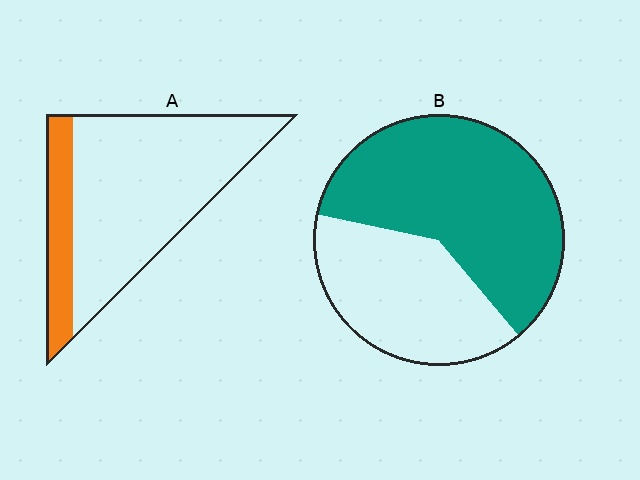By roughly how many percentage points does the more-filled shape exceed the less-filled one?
By roughly 40 percentage points (B over A).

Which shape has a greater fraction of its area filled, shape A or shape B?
Shape B.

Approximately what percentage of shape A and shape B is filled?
A is approximately 20% and B is approximately 60%.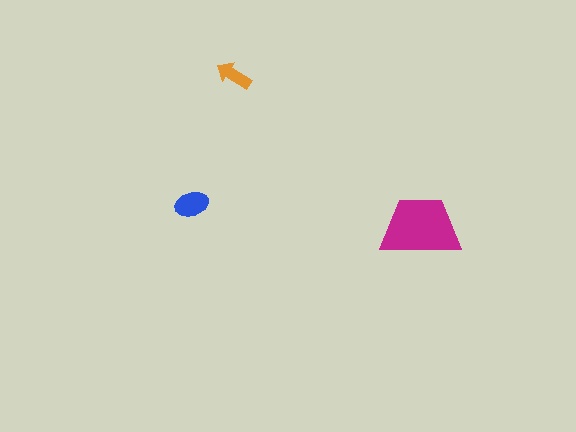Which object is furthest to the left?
The blue ellipse is leftmost.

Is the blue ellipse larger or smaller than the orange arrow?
Larger.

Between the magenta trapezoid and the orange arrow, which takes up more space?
The magenta trapezoid.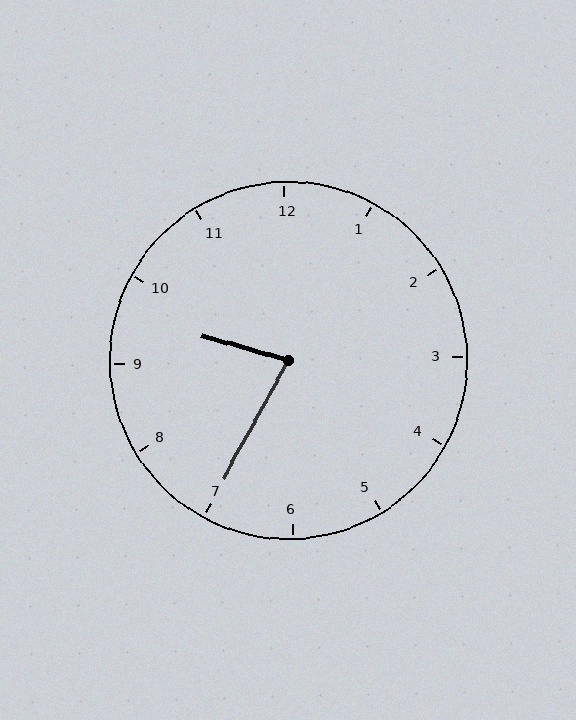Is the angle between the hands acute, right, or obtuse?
It is acute.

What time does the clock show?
9:35.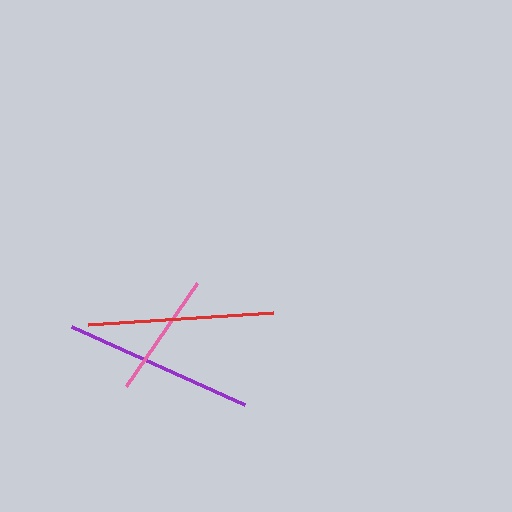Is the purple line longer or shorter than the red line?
The purple line is longer than the red line.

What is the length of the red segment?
The red segment is approximately 186 pixels long.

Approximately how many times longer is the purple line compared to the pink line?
The purple line is approximately 1.5 times the length of the pink line.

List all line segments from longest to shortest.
From longest to shortest: purple, red, pink.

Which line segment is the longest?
The purple line is the longest at approximately 190 pixels.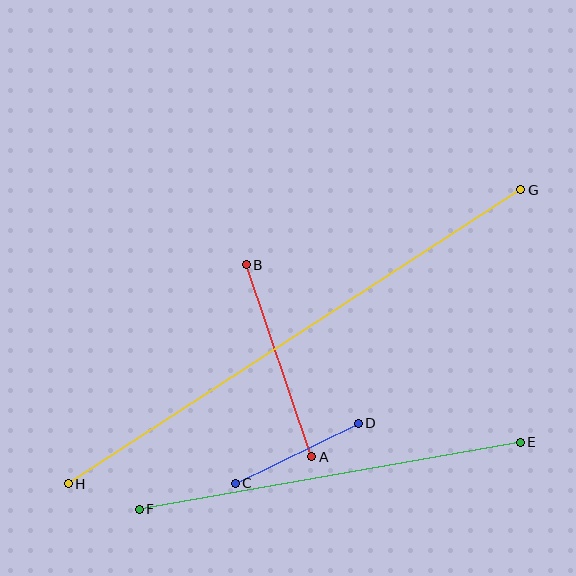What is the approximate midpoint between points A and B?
The midpoint is at approximately (279, 361) pixels.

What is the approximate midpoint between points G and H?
The midpoint is at approximately (294, 337) pixels.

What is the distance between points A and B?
The distance is approximately 203 pixels.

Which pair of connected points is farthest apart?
Points G and H are farthest apart.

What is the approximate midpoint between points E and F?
The midpoint is at approximately (330, 476) pixels.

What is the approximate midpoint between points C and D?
The midpoint is at approximately (297, 453) pixels.